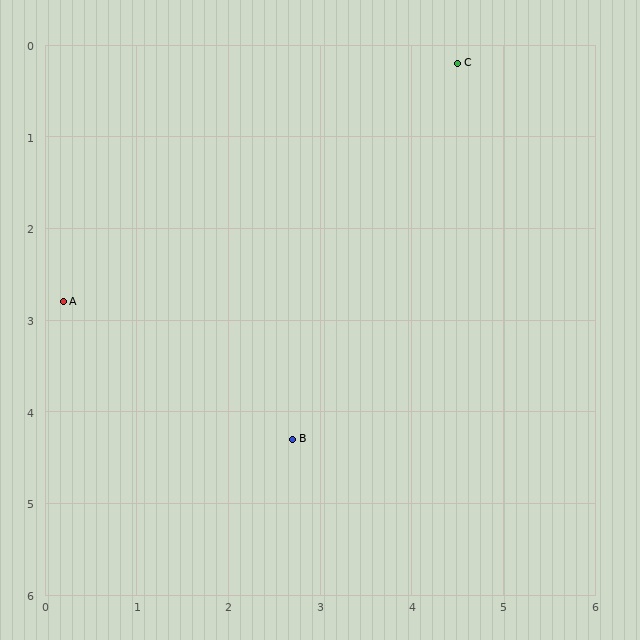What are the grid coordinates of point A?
Point A is at approximately (0.2, 2.8).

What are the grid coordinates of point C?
Point C is at approximately (4.5, 0.2).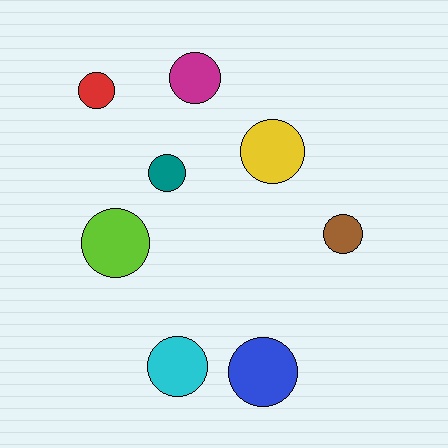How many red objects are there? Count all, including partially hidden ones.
There is 1 red object.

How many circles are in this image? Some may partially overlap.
There are 8 circles.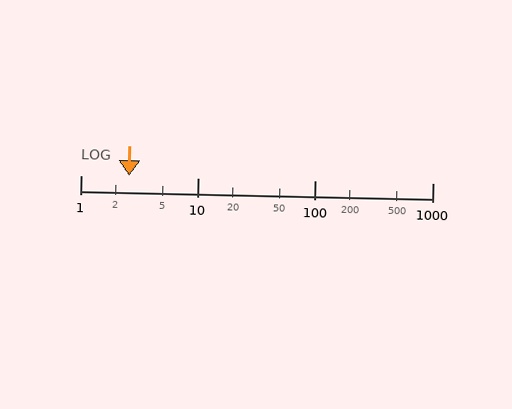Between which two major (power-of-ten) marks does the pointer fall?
The pointer is between 1 and 10.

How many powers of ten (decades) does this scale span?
The scale spans 3 decades, from 1 to 1000.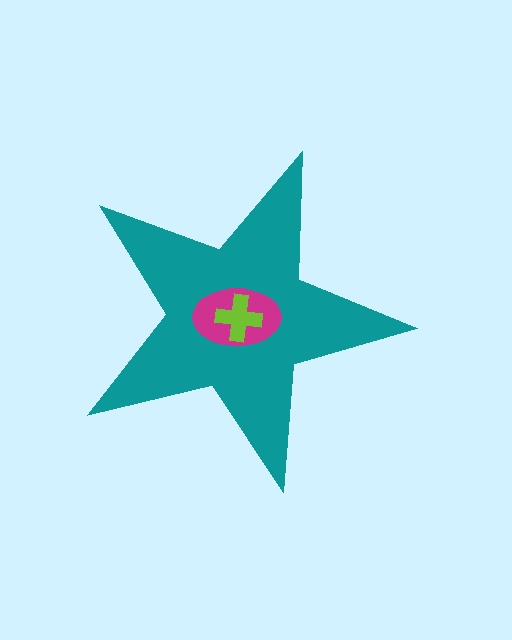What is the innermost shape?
The lime cross.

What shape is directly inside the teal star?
The magenta ellipse.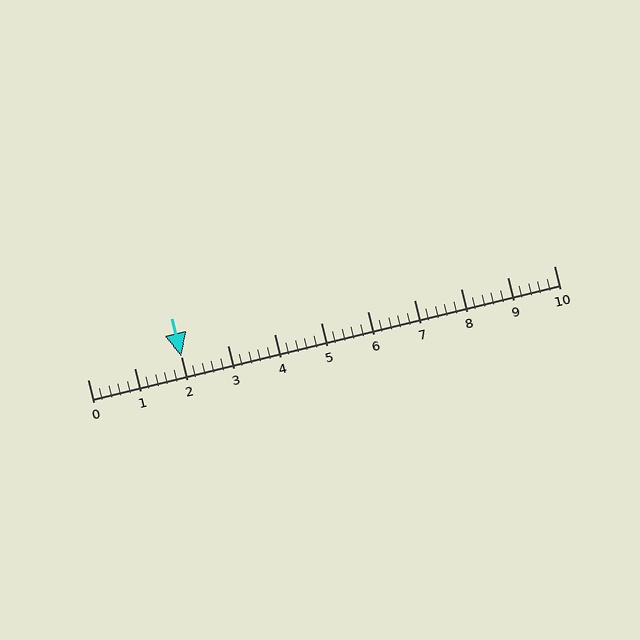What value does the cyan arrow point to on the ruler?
The cyan arrow points to approximately 2.0.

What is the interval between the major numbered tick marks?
The major tick marks are spaced 1 units apart.